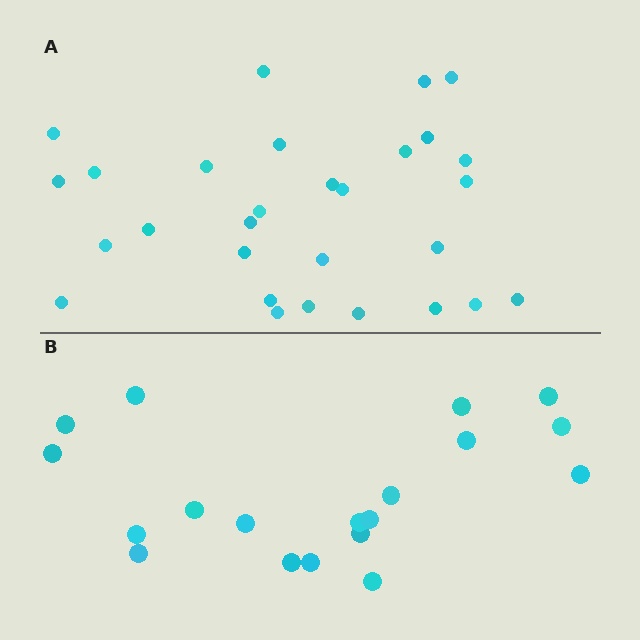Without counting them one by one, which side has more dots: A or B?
Region A (the top region) has more dots.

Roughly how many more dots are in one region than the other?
Region A has roughly 10 or so more dots than region B.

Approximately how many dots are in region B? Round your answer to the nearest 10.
About 20 dots. (The exact count is 19, which rounds to 20.)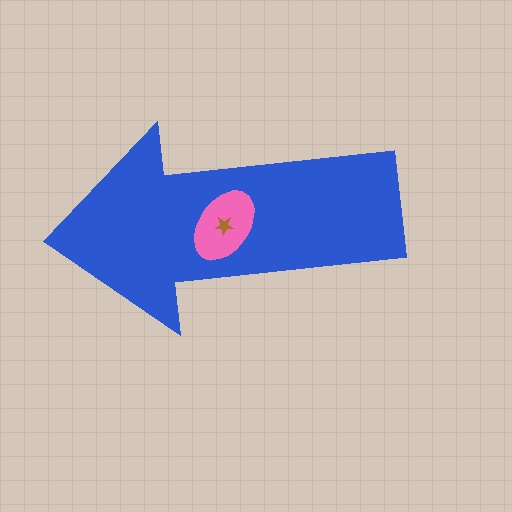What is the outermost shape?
The blue arrow.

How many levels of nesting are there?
3.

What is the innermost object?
The brown star.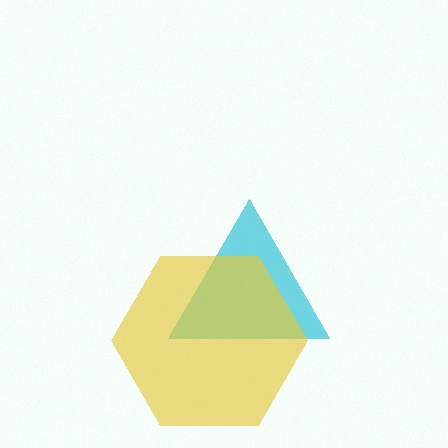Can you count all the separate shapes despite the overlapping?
Yes, there are 2 separate shapes.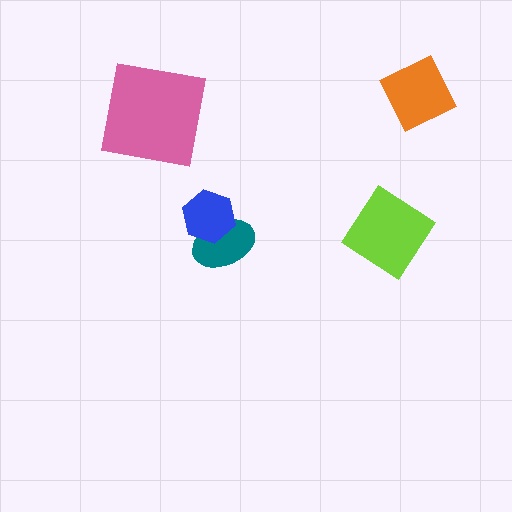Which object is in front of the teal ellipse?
The blue hexagon is in front of the teal ellipse.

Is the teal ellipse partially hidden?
Yes, it is partially covered by another shape.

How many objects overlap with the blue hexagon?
1 object overlaps with the blue hexagon.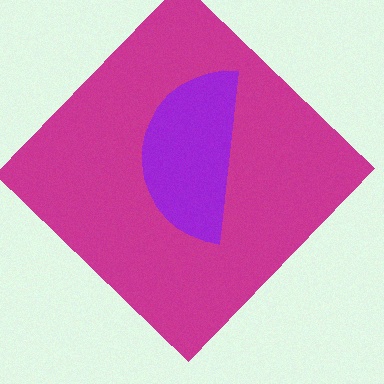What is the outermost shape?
The magenta diamond.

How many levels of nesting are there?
2.